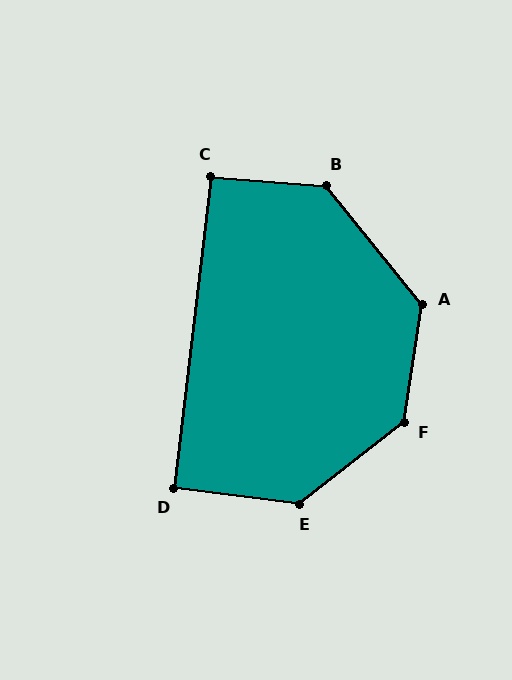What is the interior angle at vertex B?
Approximately 133 degrees (obtuse).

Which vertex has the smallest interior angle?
D, at approximately 90 degrees.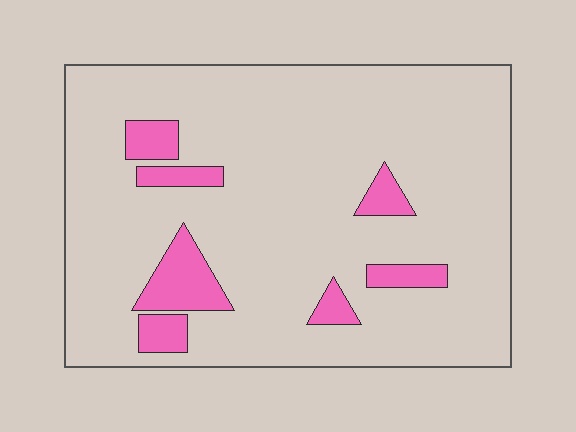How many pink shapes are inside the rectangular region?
7.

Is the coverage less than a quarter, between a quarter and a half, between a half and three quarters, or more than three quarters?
Less than a quarter.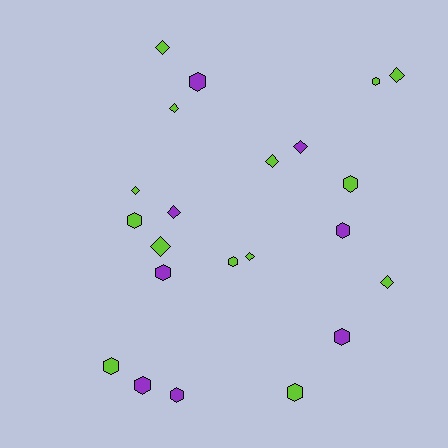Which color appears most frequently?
Lime, with 14 objects.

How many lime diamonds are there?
There are 8 lime diamonds.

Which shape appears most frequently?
Hexagon, with 12 objects.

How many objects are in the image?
There are 22 objects.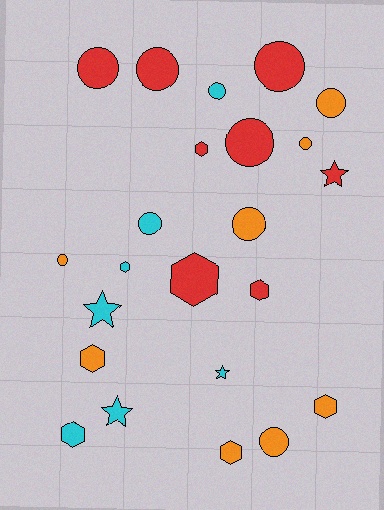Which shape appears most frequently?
Circle, with 11 objects.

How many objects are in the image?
There are 23 objects.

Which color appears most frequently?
Red, with 8 objects.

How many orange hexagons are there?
There are 3 orange hexagons.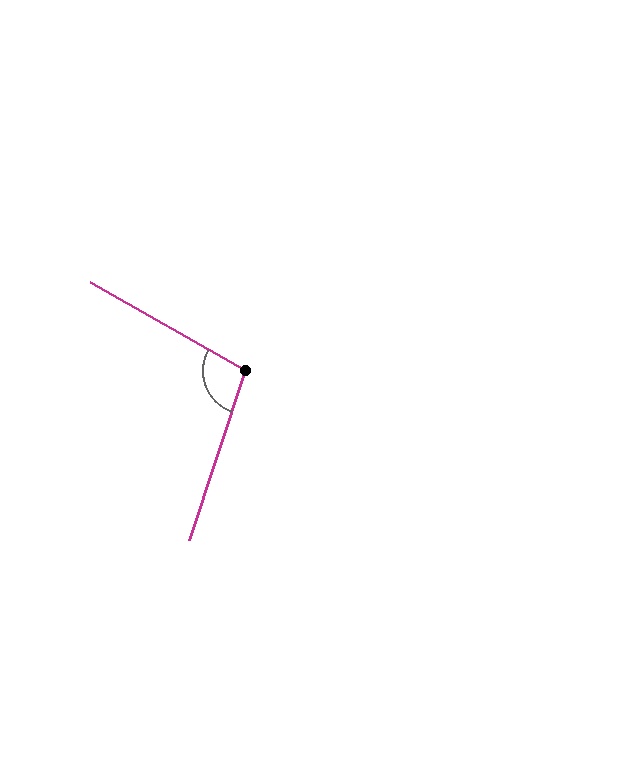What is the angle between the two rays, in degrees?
Approximately 101 degrees.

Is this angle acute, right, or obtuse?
It is obtuse.